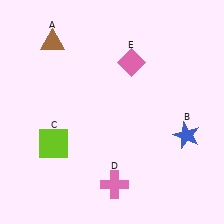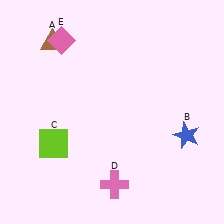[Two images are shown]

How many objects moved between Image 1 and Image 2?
1 object moved between the two images.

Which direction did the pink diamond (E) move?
The pink diamond (E) moved left.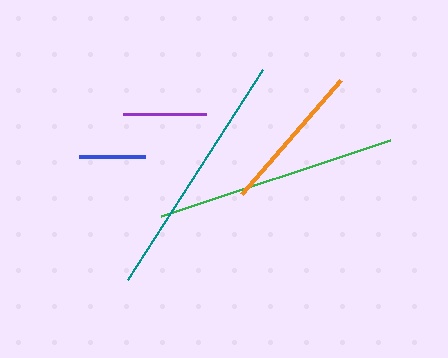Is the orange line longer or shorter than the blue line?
The orange line is longer than the blue line.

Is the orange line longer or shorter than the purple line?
The orange line is longer than the purple line.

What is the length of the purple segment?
The purple segment is approximately 83 pixels long.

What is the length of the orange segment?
The orange segment is approximately 150 pixels long.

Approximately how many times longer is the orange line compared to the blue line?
The orange line is approximately 2.3 times the length of the blue line.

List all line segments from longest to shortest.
From longest to shortest: teal, green, orange, purple, blue.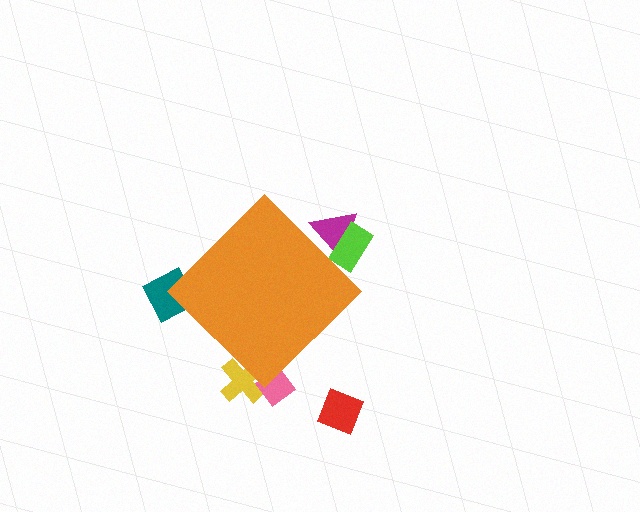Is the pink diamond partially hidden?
Yes, the pink diamond is partially hidden behind the orange diamond.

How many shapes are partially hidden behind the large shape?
5 shapes are partially hidden.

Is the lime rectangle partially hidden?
Yes, the lime rectangle is partially hidden behind the orange diamond.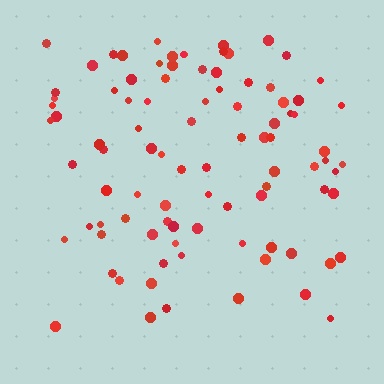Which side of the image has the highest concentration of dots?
The top.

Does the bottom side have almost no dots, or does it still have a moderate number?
Still a moderate number, just noticeably fewer than the top.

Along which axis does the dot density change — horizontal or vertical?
Vertical.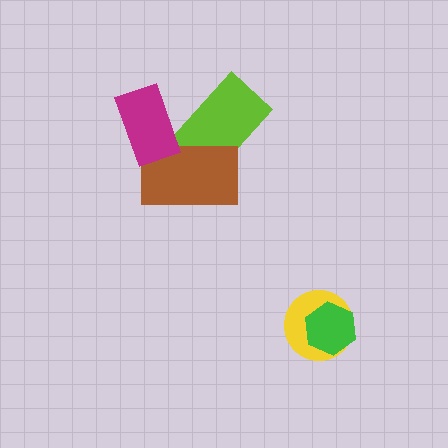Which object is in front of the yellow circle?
The green hexagon is in front of the yellow circle.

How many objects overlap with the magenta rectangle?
2 objects overlap with the magenta rectangle.